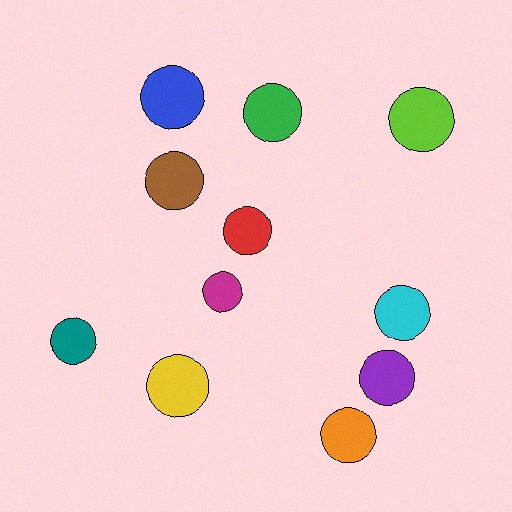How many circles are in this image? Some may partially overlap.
There are 11 circles.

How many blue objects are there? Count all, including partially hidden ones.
There is 1 blue object.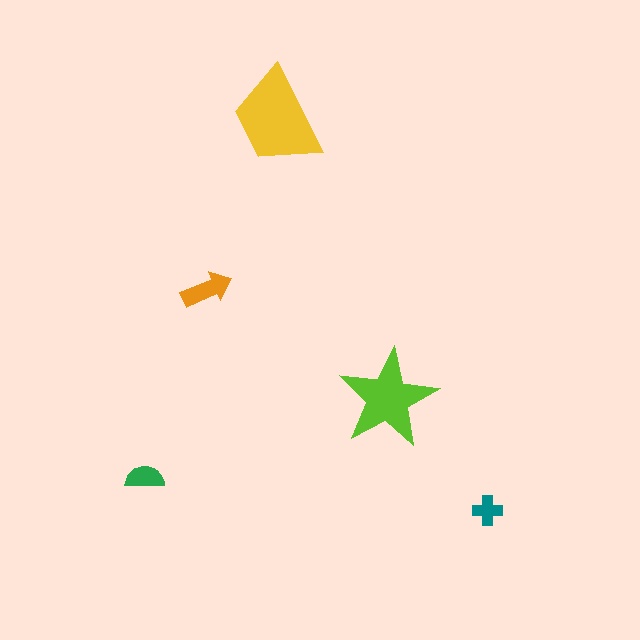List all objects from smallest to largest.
The teal cross, the green semicircle, the orange arrow, the lime star, the yellow trapezoid.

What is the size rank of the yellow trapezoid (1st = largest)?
1st.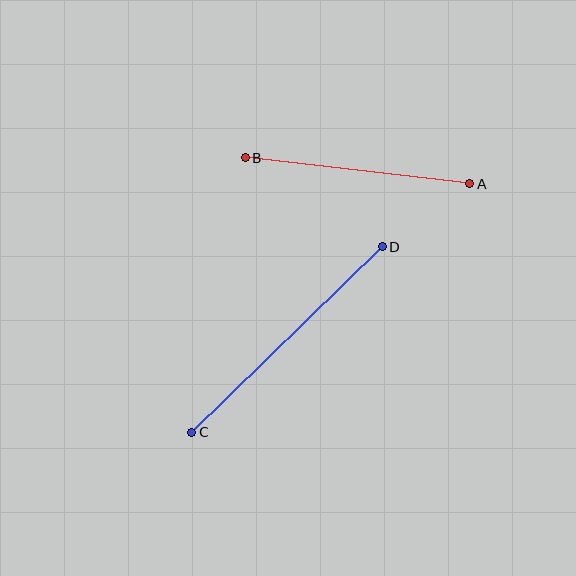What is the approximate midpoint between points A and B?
The midpoint is at approximately (357, 171) pixels.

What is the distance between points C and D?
The distance is approximately 266 pixels.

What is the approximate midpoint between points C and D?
The midpoint is at approximately (287, 340) pixels.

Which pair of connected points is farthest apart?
Points C and D are farthest apart.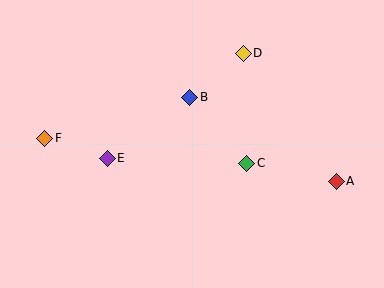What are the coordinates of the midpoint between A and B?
The midpoint between A and B is at (263, 139).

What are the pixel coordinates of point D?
Point D is at (243, 53).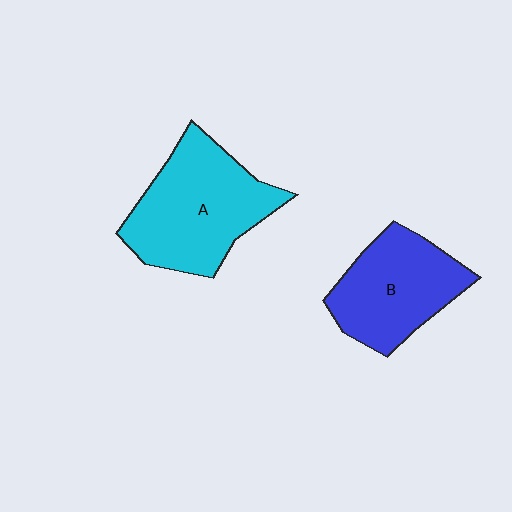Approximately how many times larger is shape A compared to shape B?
Approximately 1.2 times.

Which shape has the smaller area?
Shape B (blue).